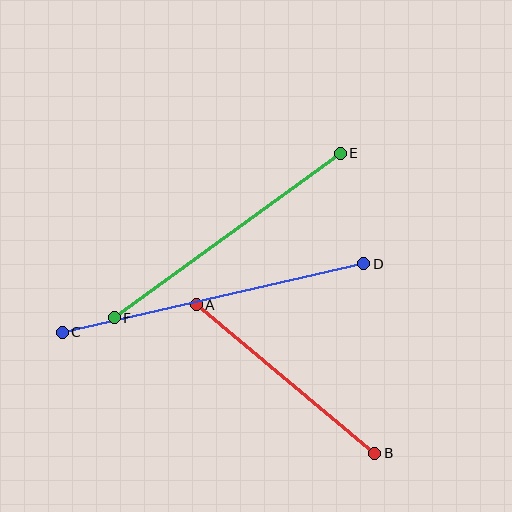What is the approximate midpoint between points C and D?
The midpoint is at approximately (213, 298) pixels.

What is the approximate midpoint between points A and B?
The midpoint is at approximately (285, 379) pixels.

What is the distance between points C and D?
The distance is approximately 309 pixels.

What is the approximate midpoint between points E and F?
The midpoint is at approximately (227, 236) pixels.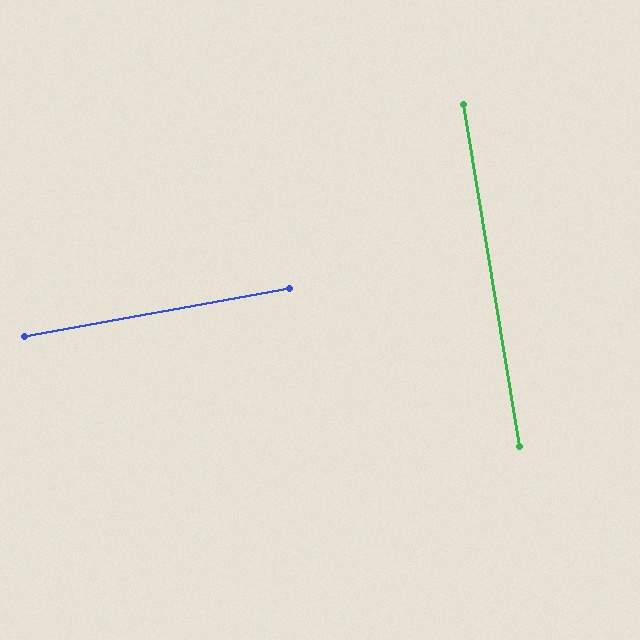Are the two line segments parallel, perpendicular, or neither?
Perpendicular — they meet at approximately 89°.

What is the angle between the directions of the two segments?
Approximately 89 degrees.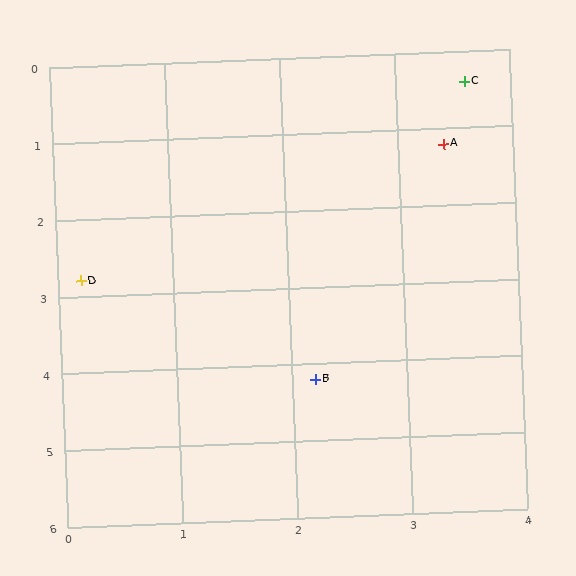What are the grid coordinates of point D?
Point D is at approximately (0.2, 2.8).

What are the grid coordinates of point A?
Point A is at approximately (3.4, 1.2).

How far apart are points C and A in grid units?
Points C and A are about 0.8 grid units apart.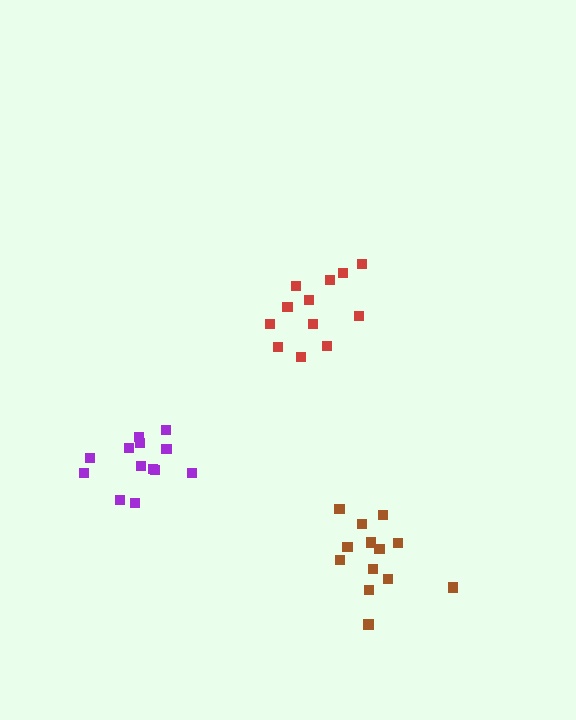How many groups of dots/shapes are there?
There are 3 groups.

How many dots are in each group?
Group 1: 13 dots, Group 2: 12 dots, Group 3: 13 dots (38 total).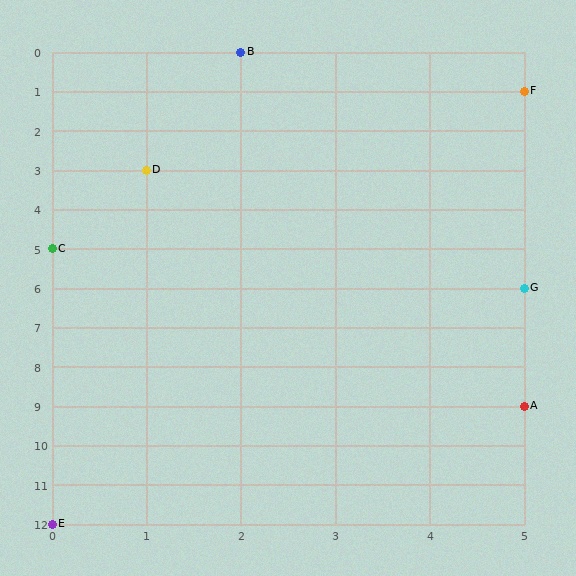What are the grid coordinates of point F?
Point F is at grid coordinates (5, 1).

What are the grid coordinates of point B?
Point B is at grid coordinates (2, 0).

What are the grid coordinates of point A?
Point A is at grid coordinates (5, 9).